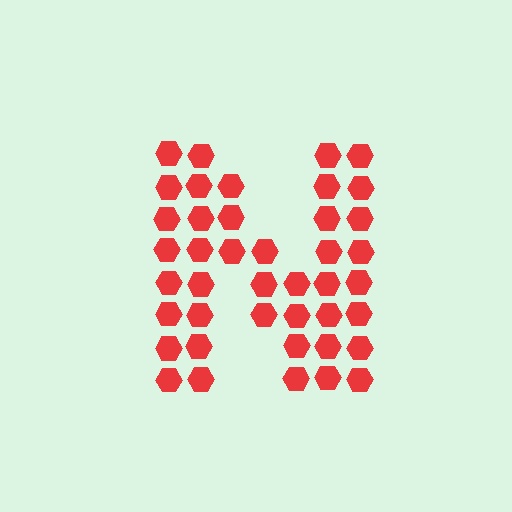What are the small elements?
The small elements are hexagons.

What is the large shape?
The large shape is the letter N.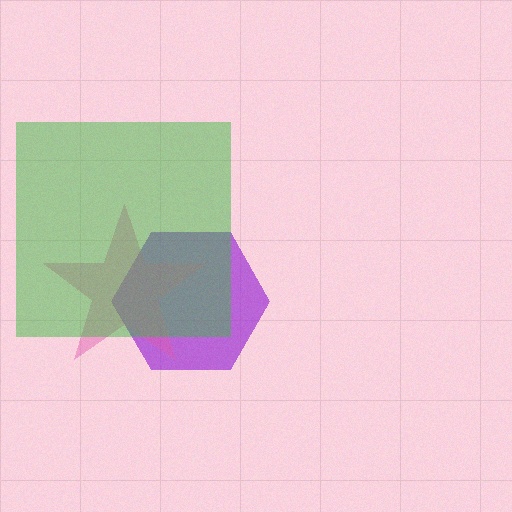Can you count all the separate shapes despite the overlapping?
Yes, there are 3 separate shapes.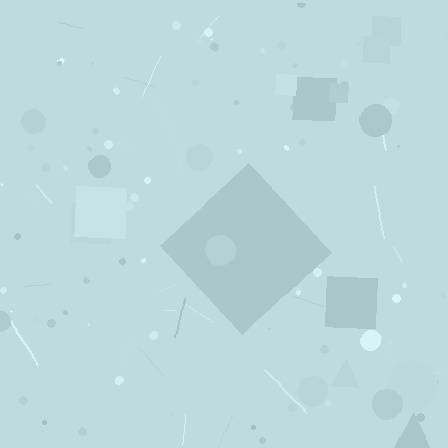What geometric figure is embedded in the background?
A diamond is embedded in the background.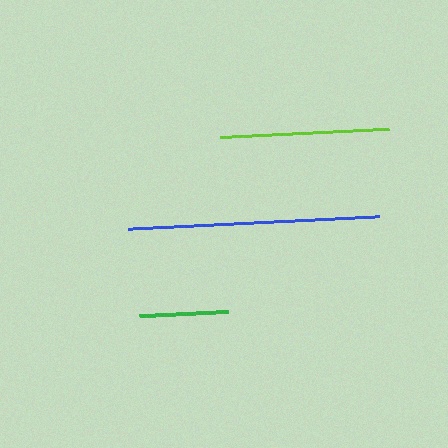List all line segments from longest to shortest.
From longest to shortest: blue, lime, green.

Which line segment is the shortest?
The green line is the shortest at approximately 89 pixels.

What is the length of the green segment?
The green segment is approximately 89 pixels long.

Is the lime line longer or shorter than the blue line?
The blue line is longer than the lime line.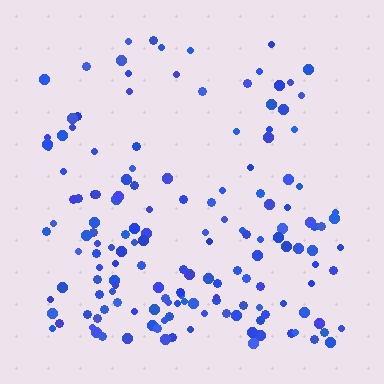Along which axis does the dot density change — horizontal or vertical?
Vertical.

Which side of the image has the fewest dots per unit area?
The top.